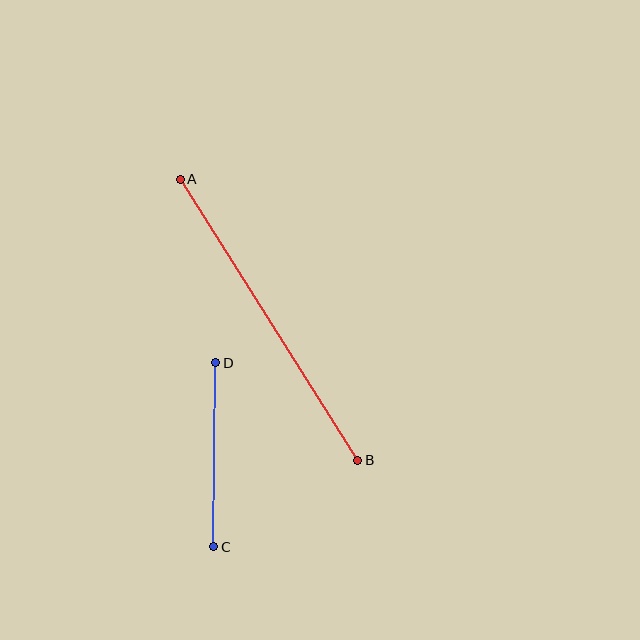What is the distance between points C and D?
The distance is approximately 184 pixels.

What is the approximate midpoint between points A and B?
The midpoint is at approximately (269, 320) pixels.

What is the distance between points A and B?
The distance is approximately 332 pixels.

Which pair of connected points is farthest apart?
Points A and B are farthest apart.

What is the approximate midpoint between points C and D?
The midpoint is at approximately (215, 455) pixels.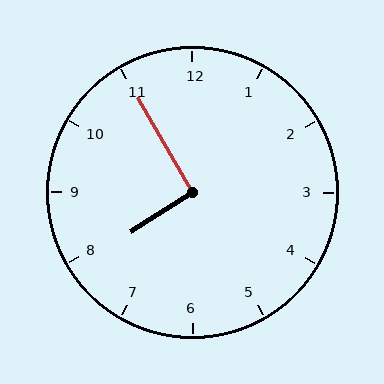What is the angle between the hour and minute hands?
Approximately 92 degrees.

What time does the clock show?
7:55.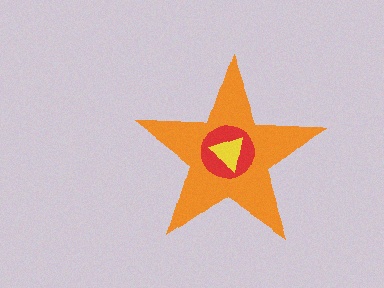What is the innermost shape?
The yellow triangle.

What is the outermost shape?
The orange star.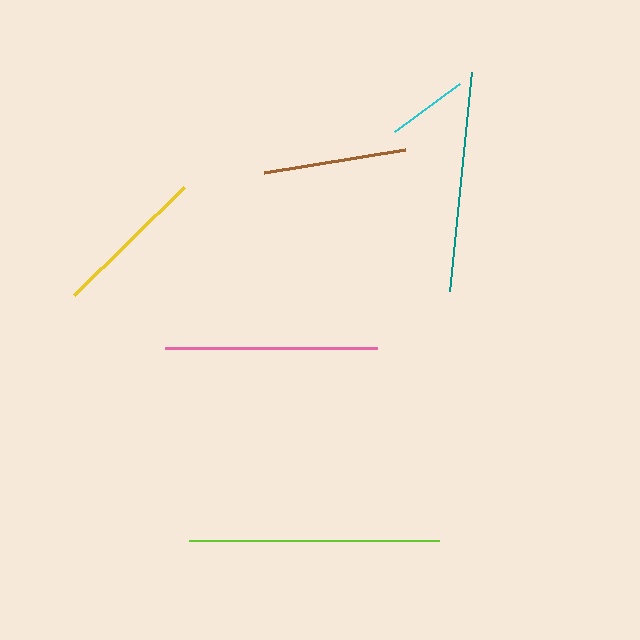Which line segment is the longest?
The lime line is the longest at approximately 249 pixels.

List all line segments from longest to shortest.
From longest to shortest: lime, teal, pink, yellow, brown, cyan.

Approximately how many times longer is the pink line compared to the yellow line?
The pink line is approximately 1.4 times the length of the yellow line.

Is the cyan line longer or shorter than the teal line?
The teal line is longer than the cyan line.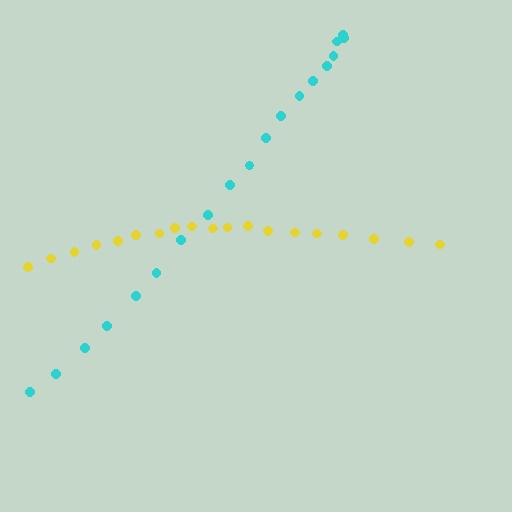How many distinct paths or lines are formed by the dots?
There are 2 distinct paths.